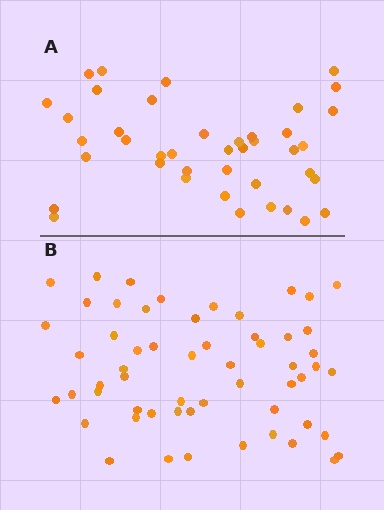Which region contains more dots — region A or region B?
Region B (the bottom region) has more dots.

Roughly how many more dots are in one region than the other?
Region B has approximately 15 more dots than region A.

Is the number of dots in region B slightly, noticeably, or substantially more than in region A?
Region B has noticeably more, but not dramatically so. The ratio is roughly 1.4 to 1.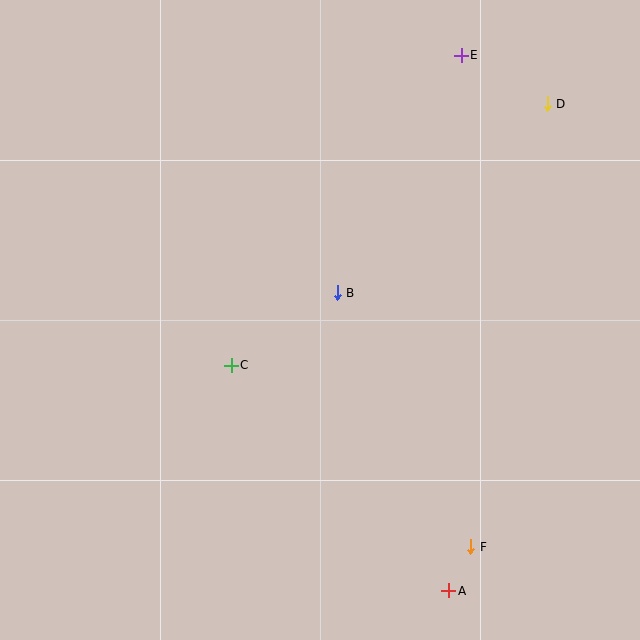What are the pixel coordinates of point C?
Point C is at (231, 365).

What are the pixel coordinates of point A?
Point A is at (449, 591).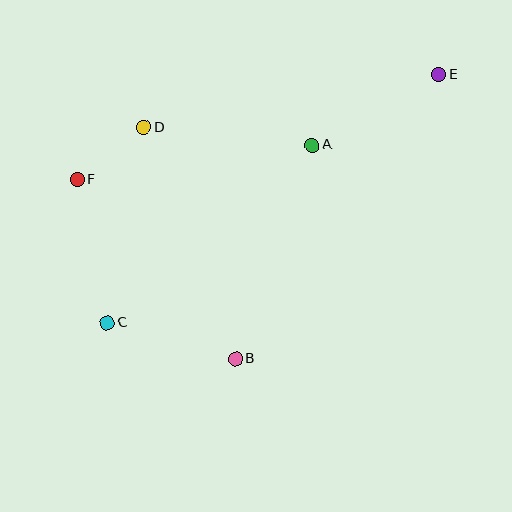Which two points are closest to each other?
Points D and F are closest to each other.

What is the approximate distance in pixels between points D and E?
The distance between D and E is approximately 300 pixels.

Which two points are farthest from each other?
Points C and E are farthest from each other.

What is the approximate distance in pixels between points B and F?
The distance between B and F is approximately 239 pixels.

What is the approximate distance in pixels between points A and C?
The distance between A and C is approximately 271 pixels.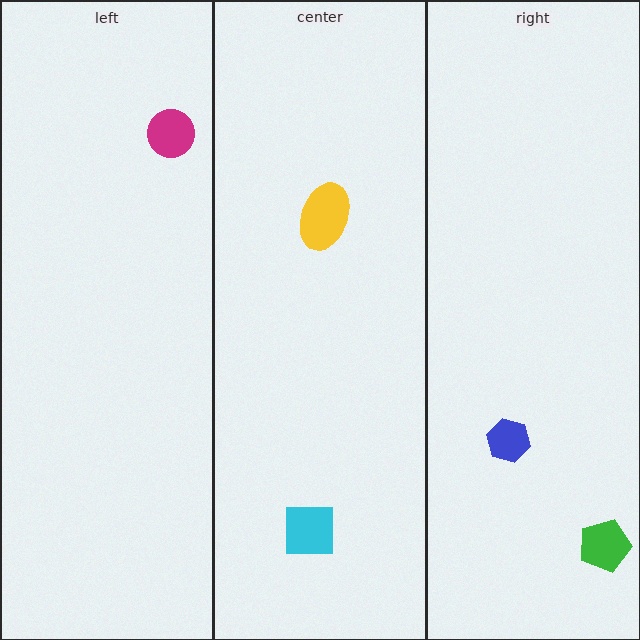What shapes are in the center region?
The cyan square, the yellow ellipse.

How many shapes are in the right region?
2.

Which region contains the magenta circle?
The left region.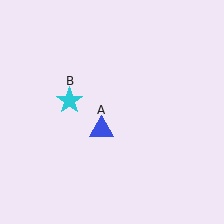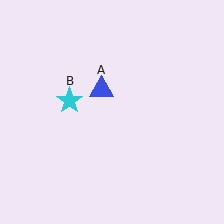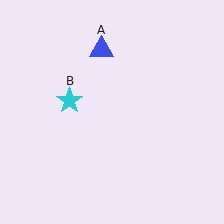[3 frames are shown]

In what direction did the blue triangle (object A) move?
The blue triangle (object A) moved up.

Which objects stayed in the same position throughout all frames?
Cyan star (object B) remained stationary.